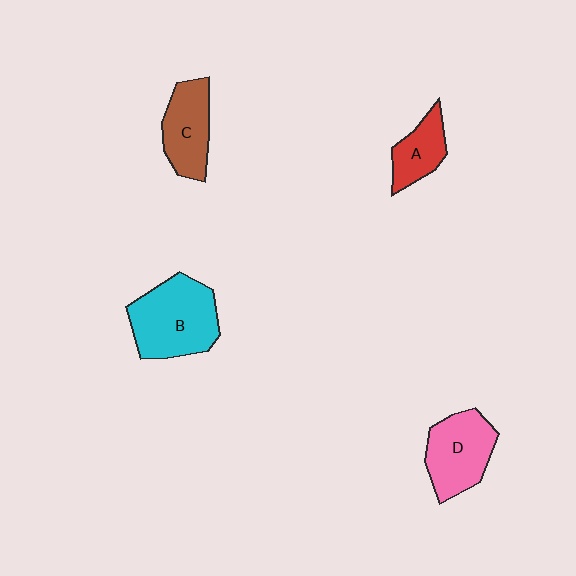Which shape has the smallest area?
Shape A (red).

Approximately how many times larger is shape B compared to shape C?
Approximately 1.5 times.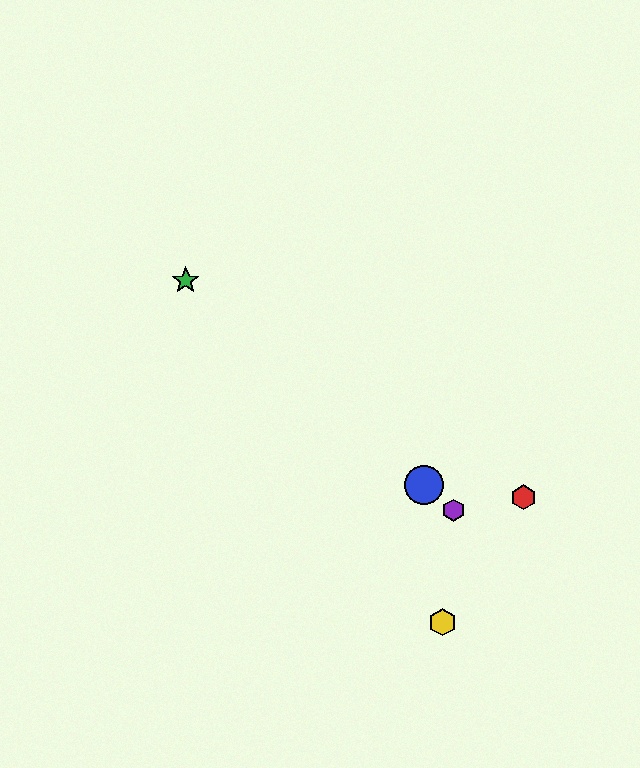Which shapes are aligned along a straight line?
The blue circle, the green star, the purple hexagon are aligned along a straight line.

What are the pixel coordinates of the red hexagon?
The red hexagon is at (524, 497).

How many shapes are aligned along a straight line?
3 shapes (the blue circle, the green star, the purple hexagon) are aligned along a straight line.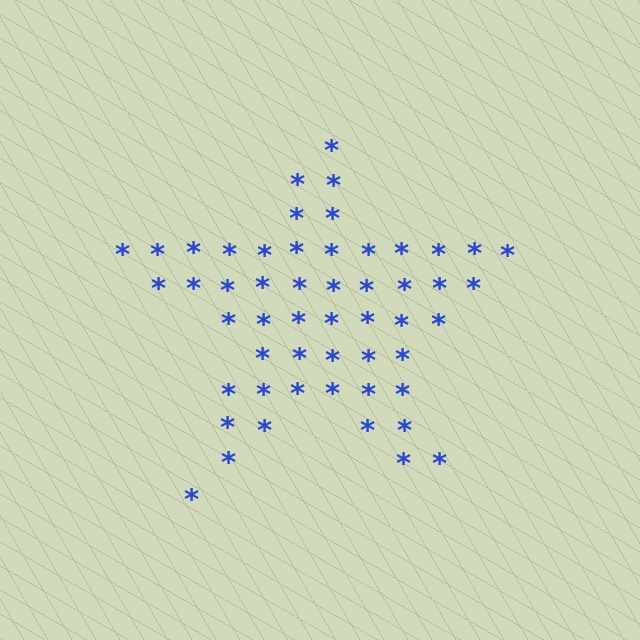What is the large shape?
The large shape is a star.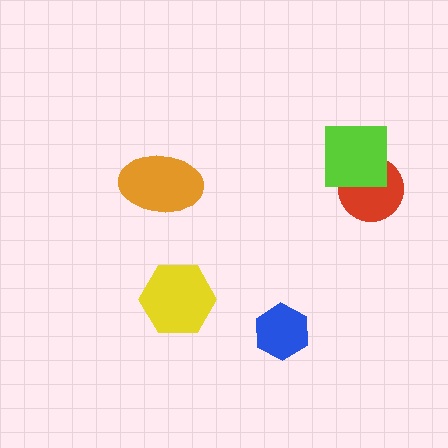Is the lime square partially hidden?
No, no other shape covers it.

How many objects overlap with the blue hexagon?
0 objects overlap with the blue hexagon.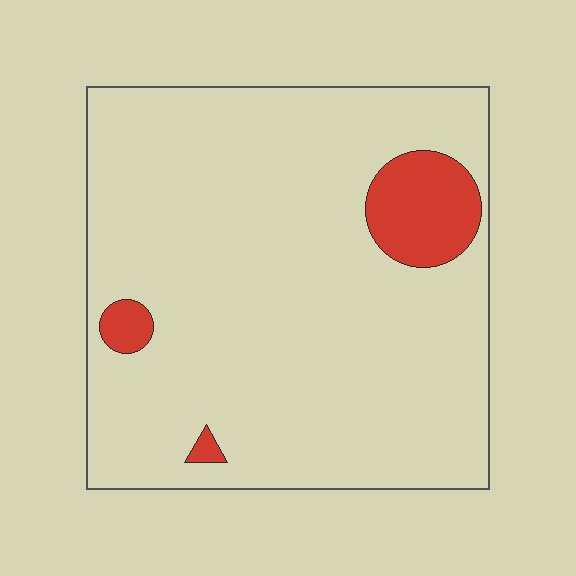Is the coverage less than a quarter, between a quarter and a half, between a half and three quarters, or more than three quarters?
Less than a quarter.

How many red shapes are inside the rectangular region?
3.